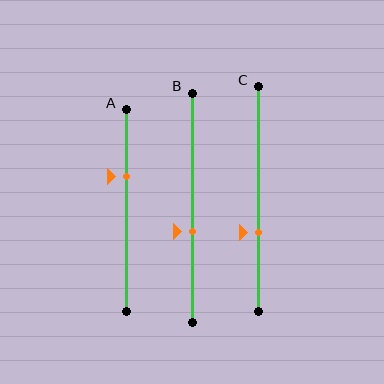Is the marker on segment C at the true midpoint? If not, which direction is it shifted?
No, the marker on segment C is shifted downward by about 15% of the segment length.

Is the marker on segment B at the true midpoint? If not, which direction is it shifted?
No, the marker on segment B is shifted downward by about 10% of the segment length.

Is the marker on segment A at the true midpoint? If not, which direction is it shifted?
No, the marker on segment A is shifted upward by about 17% of the segment length.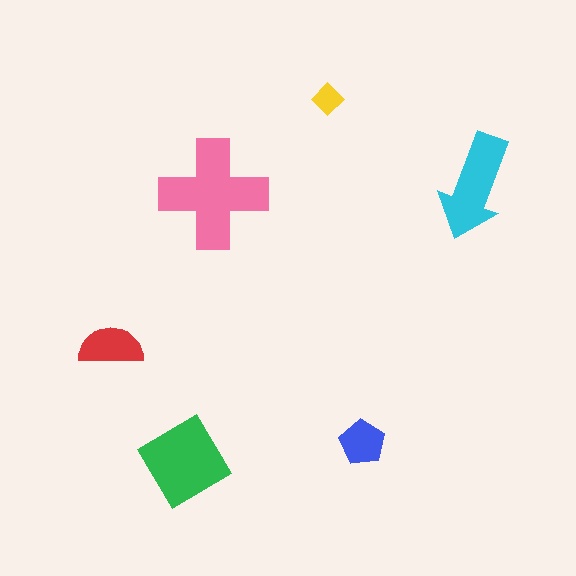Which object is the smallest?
The yellow diamond.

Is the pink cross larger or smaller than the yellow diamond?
Larger.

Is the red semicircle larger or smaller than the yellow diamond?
Larger.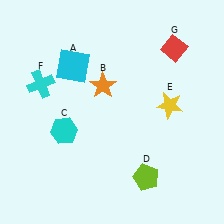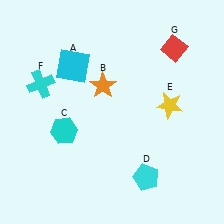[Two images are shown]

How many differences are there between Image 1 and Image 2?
There is 1 difference between the two images.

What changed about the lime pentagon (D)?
In Image 1, D is lime. In Image 2, it changed to cyan.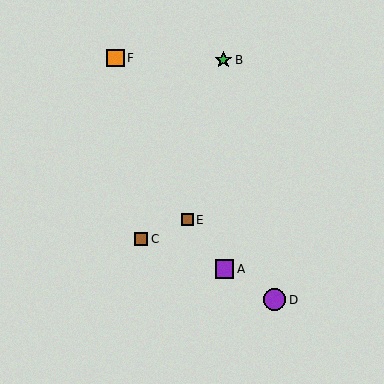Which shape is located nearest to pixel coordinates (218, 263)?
The purple square (labeled A) at (224, 269) is nearest to that location.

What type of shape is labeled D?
Shape D is a purple circle.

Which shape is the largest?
The purple circle (labeled D) is the largest.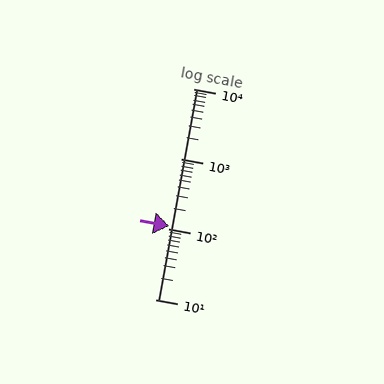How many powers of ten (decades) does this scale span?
The scale spans 3 decades, from 10 to 10000.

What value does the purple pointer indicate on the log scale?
The pointer indicates approximately 110.